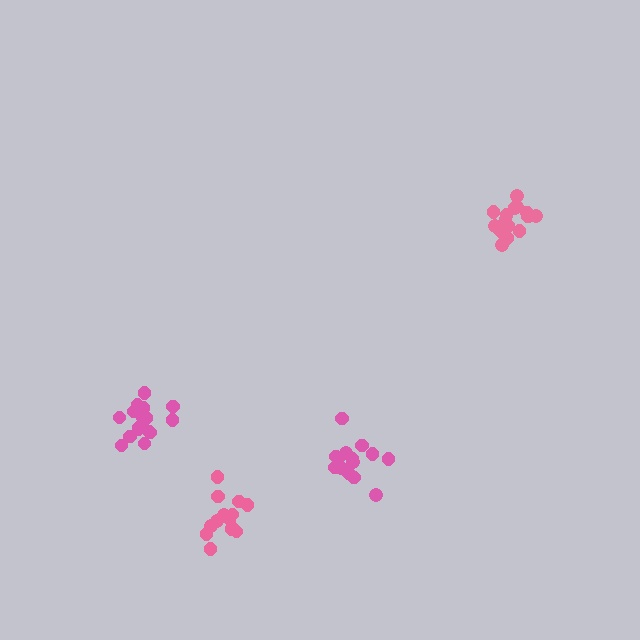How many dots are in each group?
Group 1: 14 dots, Group 2: 16 dots, Group 3: 14 dots, Group 4: 17 dots (61 total).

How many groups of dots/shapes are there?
There are 4 groups.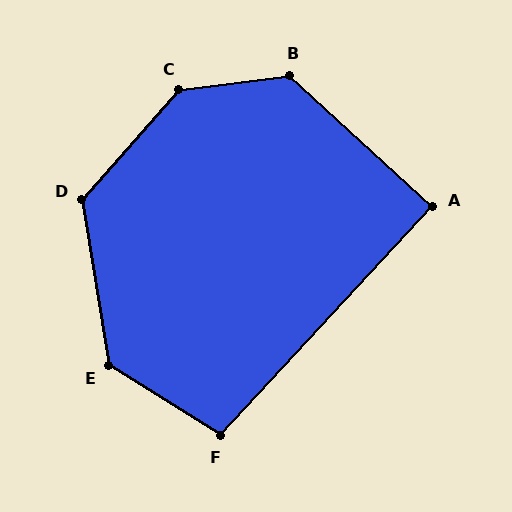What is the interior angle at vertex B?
Approximately 130 degrees (obtuse).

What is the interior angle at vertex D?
Approximately 129 degrees (obtuse).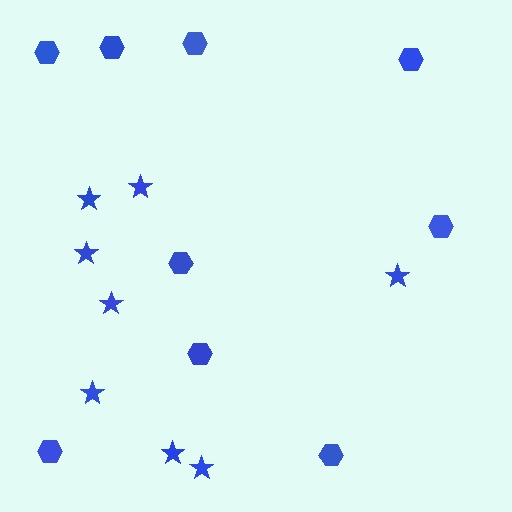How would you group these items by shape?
There are 2 groups: one group of hexagons (9) and one group of stars (8).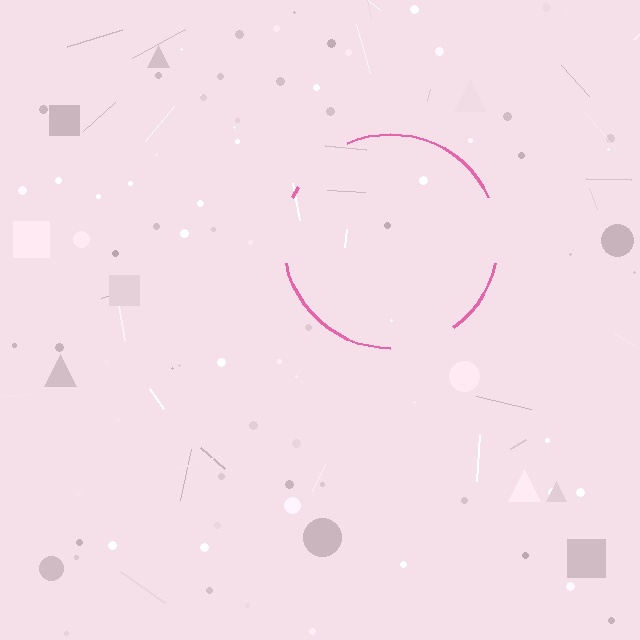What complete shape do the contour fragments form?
The contour fragments form a circle.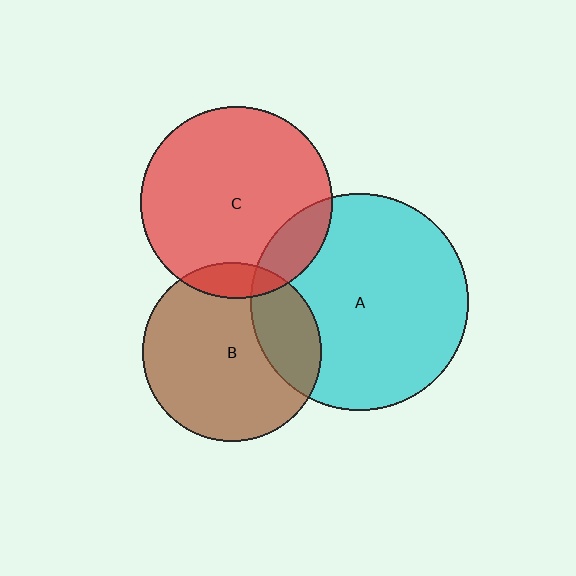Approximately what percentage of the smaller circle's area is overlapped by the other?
Approximately 25%.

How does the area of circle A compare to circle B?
Approximately 1.5 times.